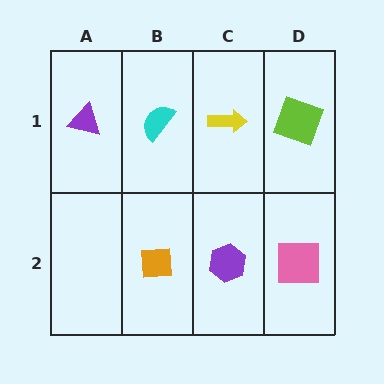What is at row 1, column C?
A yellow arrow.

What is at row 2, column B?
An orange square.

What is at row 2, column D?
A pink square.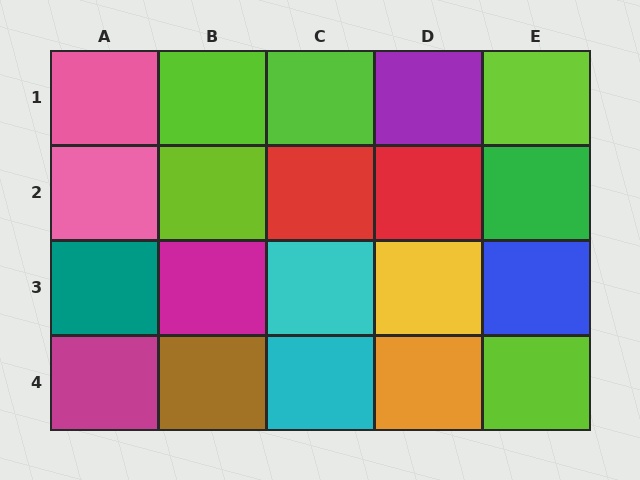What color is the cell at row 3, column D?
Yellow.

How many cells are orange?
1 cell is orange.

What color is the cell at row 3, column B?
Magenta.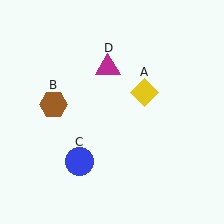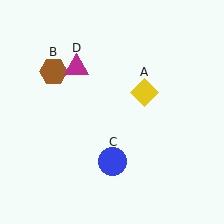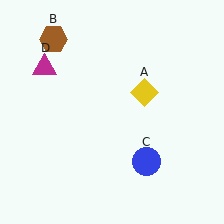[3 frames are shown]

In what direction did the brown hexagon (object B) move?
The brown hexagon (object B) moved up.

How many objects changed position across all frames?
3 objects changed position: brown hexagon (object B), blue circle (object C), magenta triangle (object D).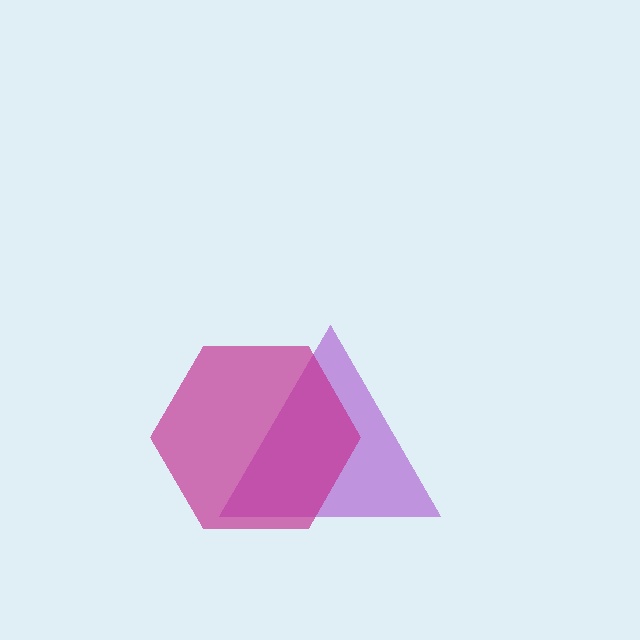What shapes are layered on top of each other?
The layered shapes are: a purple triangle, a magenta hexagon.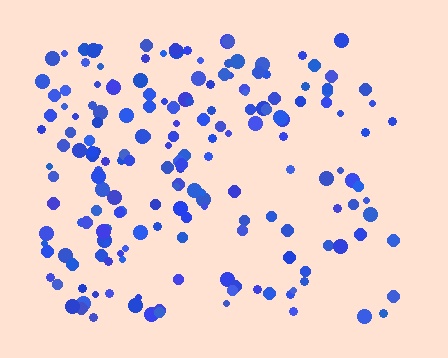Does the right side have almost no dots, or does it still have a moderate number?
Still a moderate number, just noticeably fewer than the left.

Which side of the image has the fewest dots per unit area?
The right.